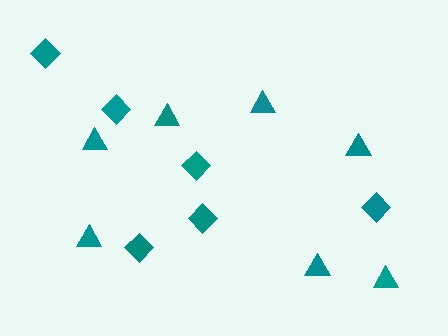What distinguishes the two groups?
There are 2 groups: one group of triangles (7) and one group of diamonds (6).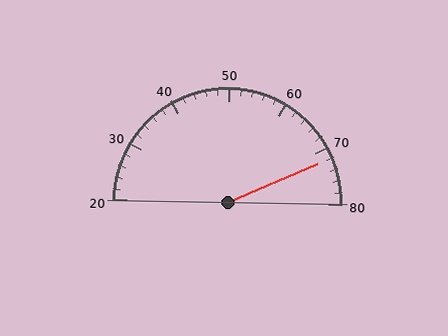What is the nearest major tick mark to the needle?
The nearest major tick mark is 70.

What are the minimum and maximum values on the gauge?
The gauge ranges from 20 to 80.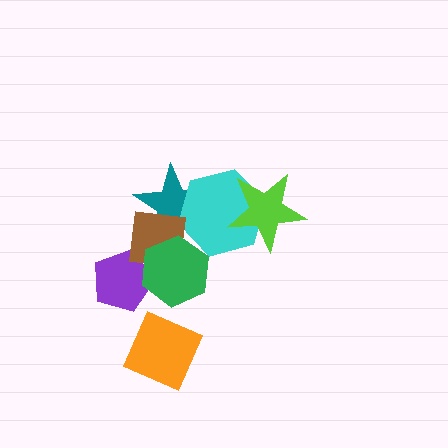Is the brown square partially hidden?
Yes, it is partially covered by another shape.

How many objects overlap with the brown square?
4 objects overlap with the brown square.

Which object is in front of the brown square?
The green hexagon is in front of the brown square.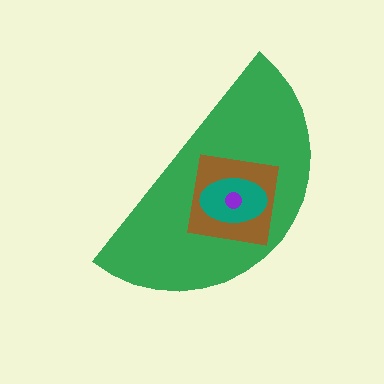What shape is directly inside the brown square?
The teal ellipse.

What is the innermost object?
The purple circle.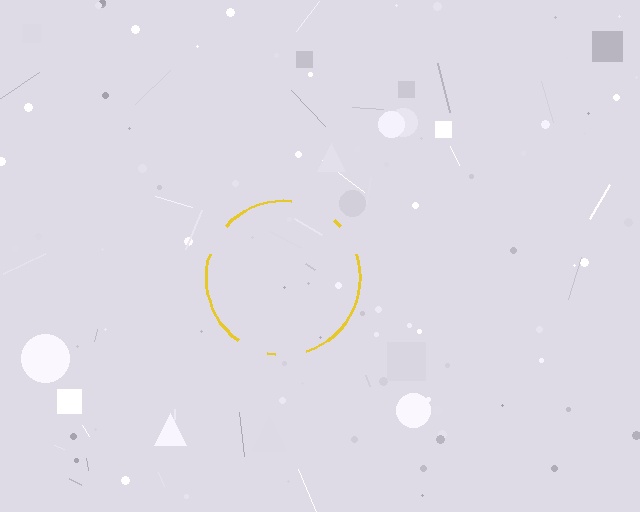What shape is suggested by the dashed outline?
The dashed outline suggests a circle.